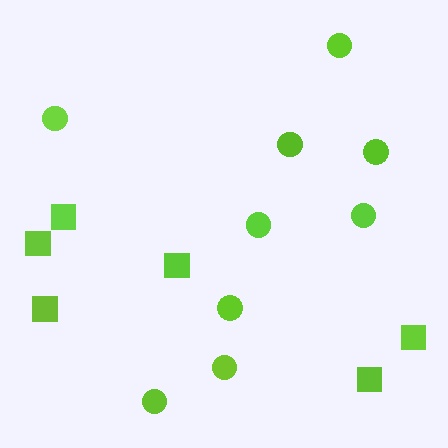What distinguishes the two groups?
There are 2 groups: one group of circles (9) and one group of squares (6).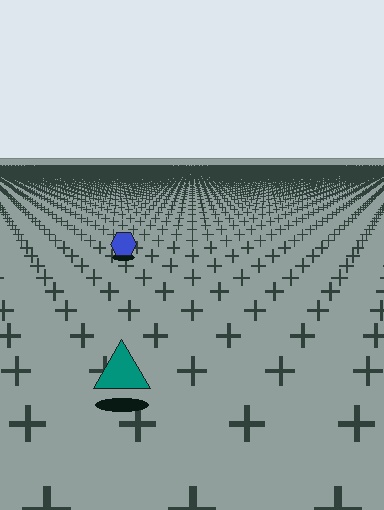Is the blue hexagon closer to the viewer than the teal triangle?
No. The teal triangle is closer — you can tell from the texture gradient: the ground texture is coarser near it.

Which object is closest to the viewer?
The teal triangle is closest. The texture marks near it are larger and more spread out.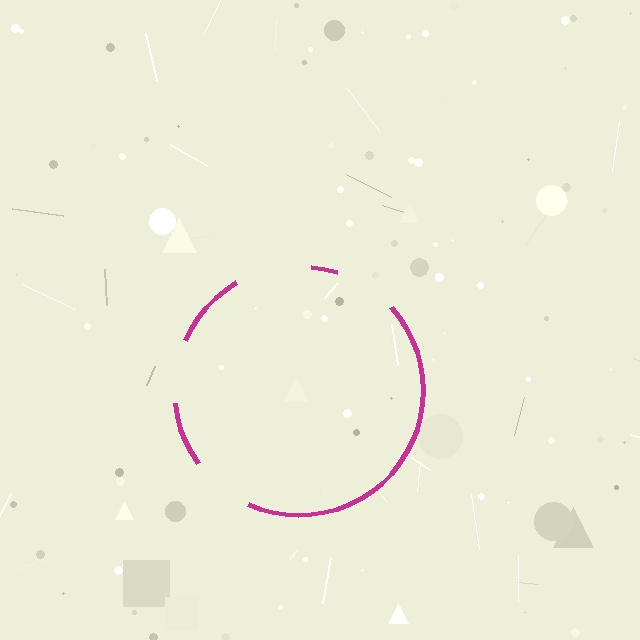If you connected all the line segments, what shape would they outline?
They would outline a circle.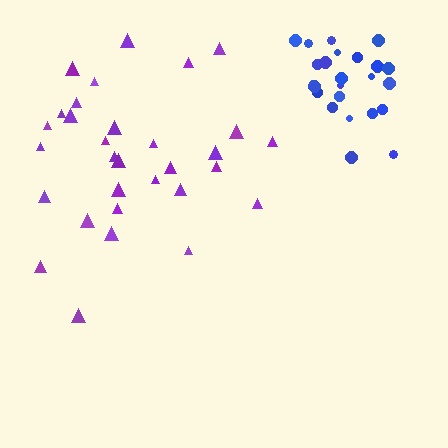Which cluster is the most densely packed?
Blue.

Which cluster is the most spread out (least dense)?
Purple.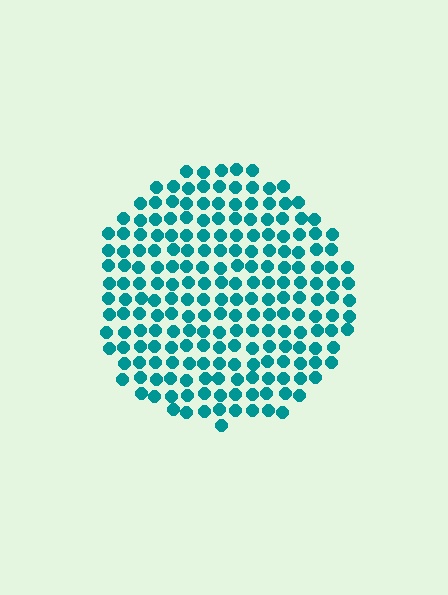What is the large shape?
The large shape is a circle.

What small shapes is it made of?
It is made of small circles.